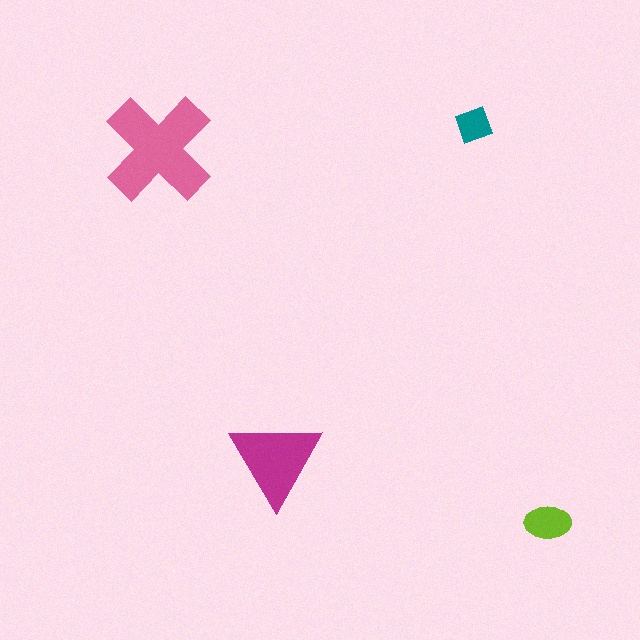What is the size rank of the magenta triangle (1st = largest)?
2nd.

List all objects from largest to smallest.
The pink cross, the magenta triangle, the lime ellipse, the teal square.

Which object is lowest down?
The lime ellipse is bottommost.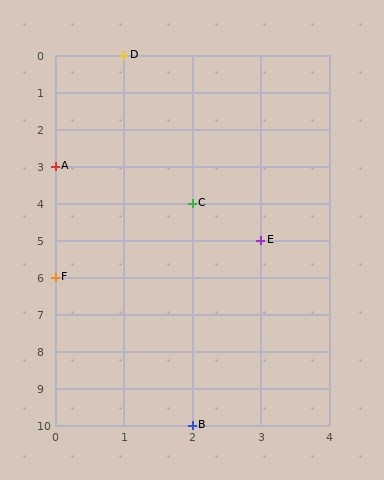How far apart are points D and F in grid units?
Points D and F are 1 column and 6 rows apart (about 6.1 grid units diagonally).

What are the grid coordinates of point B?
Point B is at grid coordinates (2, 10).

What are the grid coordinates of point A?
Point A is at grid coordinates (0, 3).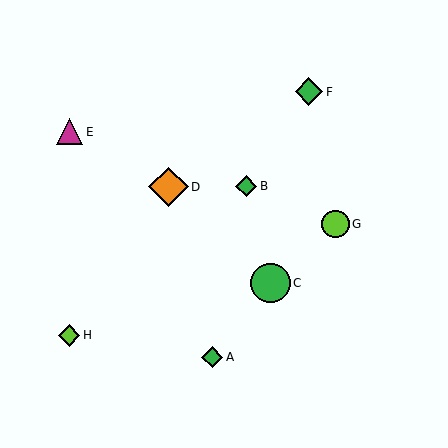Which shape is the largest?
The orange diamond (labeled D) is the largest.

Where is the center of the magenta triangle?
The center of the magenta triangle is at (70, 132).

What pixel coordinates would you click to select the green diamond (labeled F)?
Click at (309, 92) to select the green diamond F.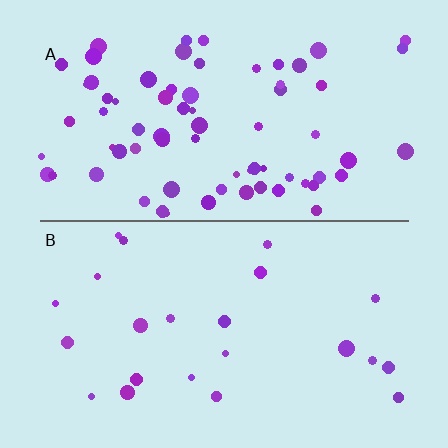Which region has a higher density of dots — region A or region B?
A (the top).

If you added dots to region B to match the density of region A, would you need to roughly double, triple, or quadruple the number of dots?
Approximately triple.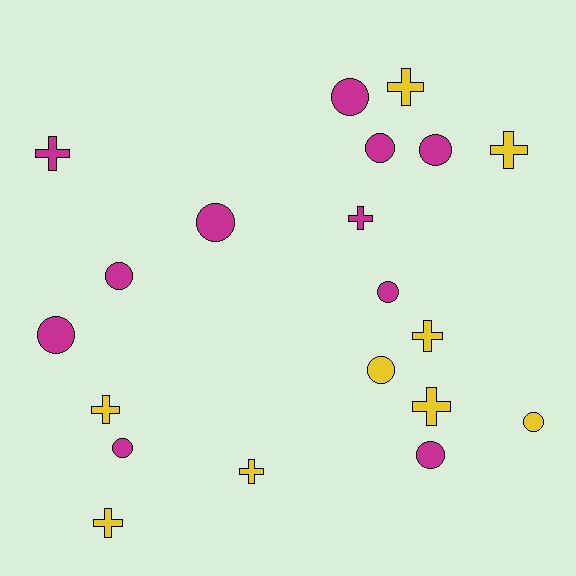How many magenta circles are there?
There are 9 magenta circles.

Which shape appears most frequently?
Circle, with 11 objects.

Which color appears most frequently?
Magenta, with 11 objects.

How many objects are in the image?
There are 20 objects.